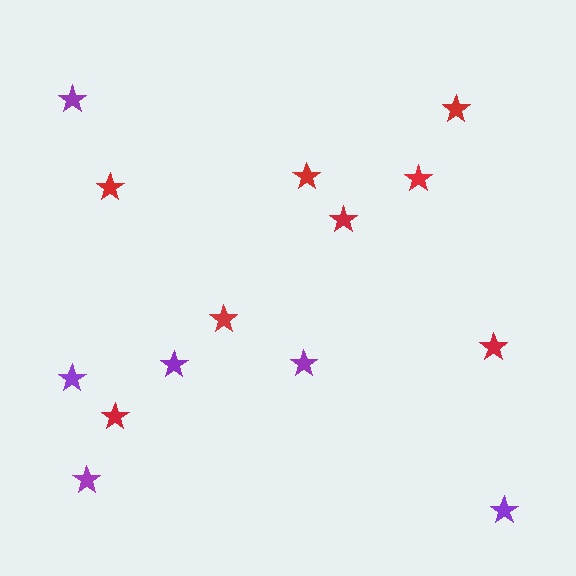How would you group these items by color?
There are 2 groups: one group of red stars (8) and one group of purple stars (6).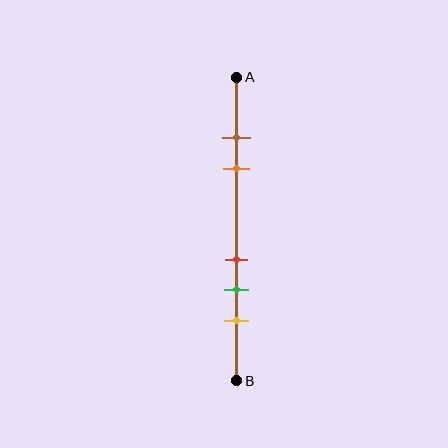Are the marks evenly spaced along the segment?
No, the marks are not evenly spaced.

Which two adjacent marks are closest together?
The brown and orange marks are the closest adjacent pair.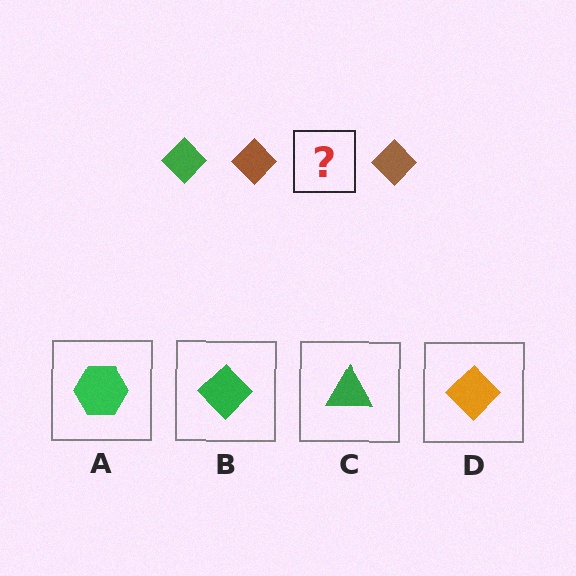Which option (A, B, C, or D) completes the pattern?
B.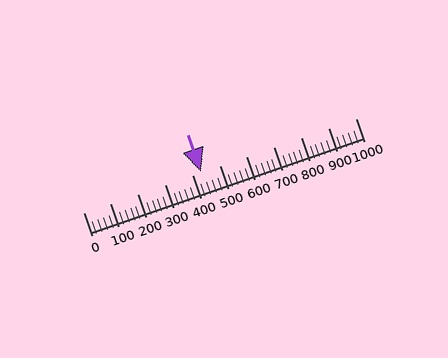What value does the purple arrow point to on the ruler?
The purple arrow points to approximately 434.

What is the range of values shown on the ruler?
The ruler shows values from 0 to 1000.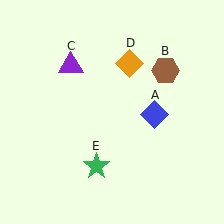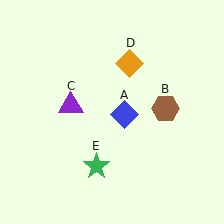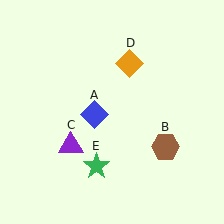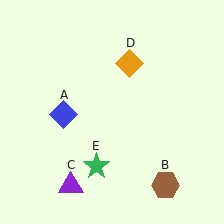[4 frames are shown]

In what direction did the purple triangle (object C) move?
The purple triangle (object C) moved down.